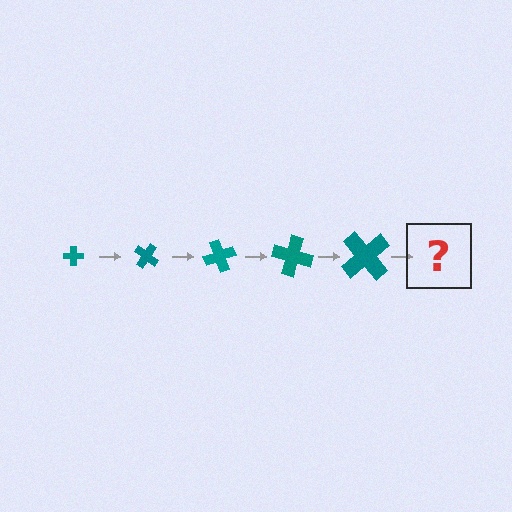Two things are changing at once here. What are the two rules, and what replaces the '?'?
The two rules are that the cross grows larger each step and it rotates 35 degrees each step. The '?' should be a cross, larger than the previous one and rotated 175 degrees from the start.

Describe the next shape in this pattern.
It should be a cross, larger than the previous one and rotated 175 degrees from the start.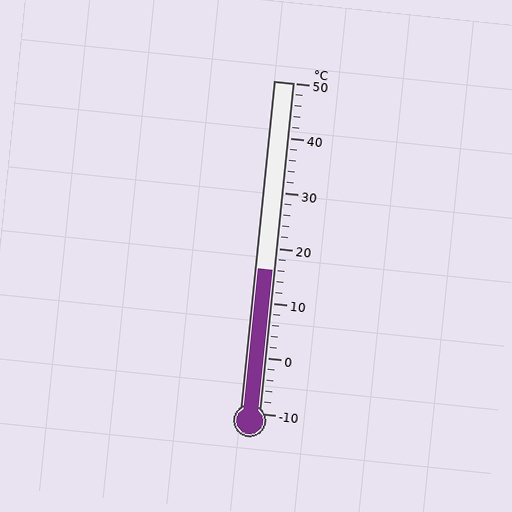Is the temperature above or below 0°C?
The temperature is above 0°C.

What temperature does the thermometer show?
The thermometer shows approximately 16°C.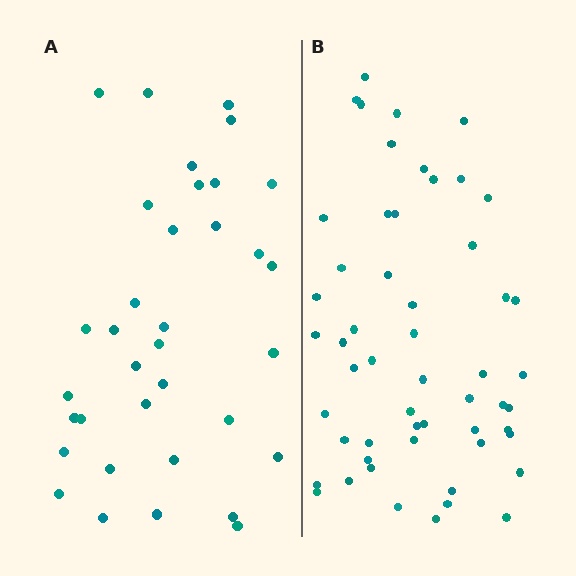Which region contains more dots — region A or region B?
Region B (the right region) has more dots.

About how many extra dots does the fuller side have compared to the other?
Region B has approximately 20 more dots than region A.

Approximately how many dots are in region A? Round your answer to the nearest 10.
About 40 dots. (The exact count is 35, which rounds to 40.)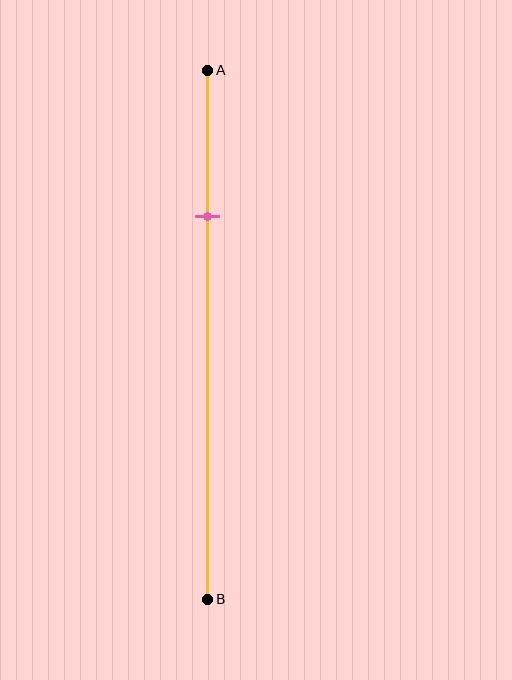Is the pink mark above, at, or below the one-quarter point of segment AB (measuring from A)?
The pink mark is approximately at the one-quarter point of segment AB.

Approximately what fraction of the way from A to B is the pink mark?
The pink mark is approximately 30% of the way from A to B.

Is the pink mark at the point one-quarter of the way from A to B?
Yes, the mark is approximately at the one-quarter point.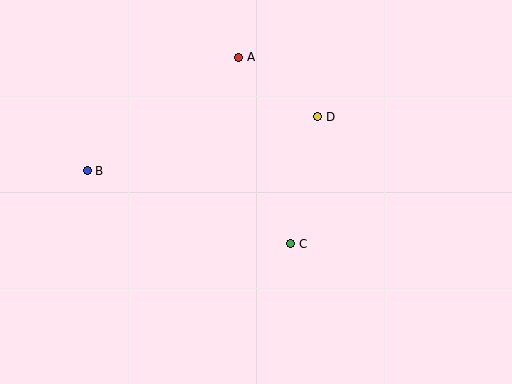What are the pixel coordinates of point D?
Point D is at (318, 117).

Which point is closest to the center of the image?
Point C at (291, 244) is closest to the center.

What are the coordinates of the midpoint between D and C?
The midpoint between D and C is at (304, 180).